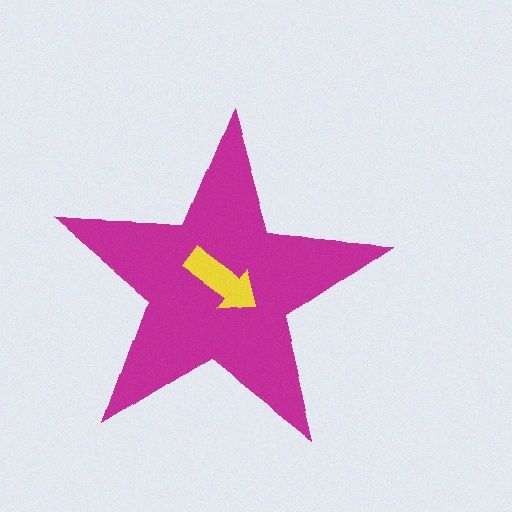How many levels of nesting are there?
2.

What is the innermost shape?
The yellow arrow.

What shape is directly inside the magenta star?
The yellow arrow.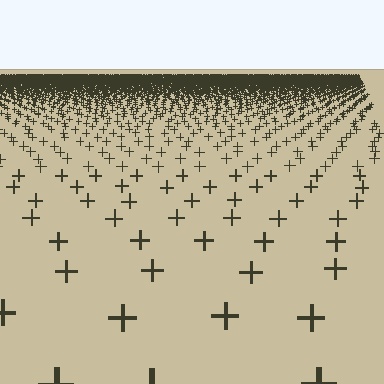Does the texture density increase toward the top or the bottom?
Density increases toward the top.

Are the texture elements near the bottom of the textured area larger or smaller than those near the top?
Larger. Near the bottom, elements are closer to the viewer and appear at a bigger on-screen size.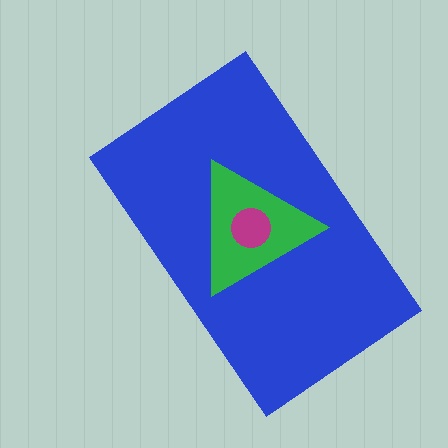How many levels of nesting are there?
3.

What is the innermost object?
The magenta circle.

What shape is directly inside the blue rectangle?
The green triangle.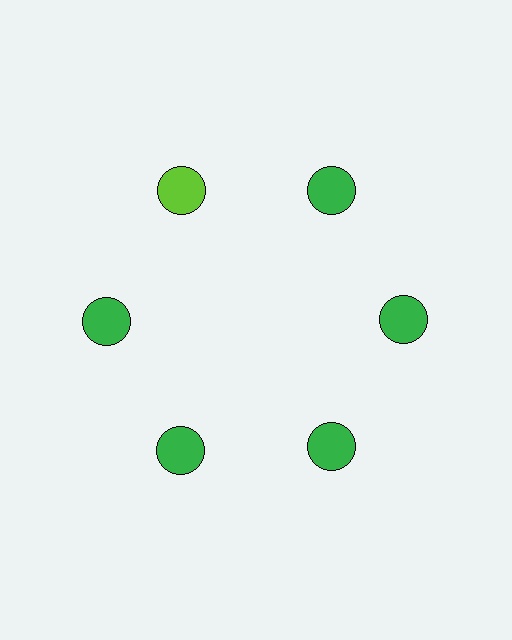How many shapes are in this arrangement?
There are 6 shapes arranged in a ring pattern.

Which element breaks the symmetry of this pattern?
The lime circle at roughly the 11 o'clock position breaks the symmetry. All other shapes are green circles.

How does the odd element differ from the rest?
It has a different color: lime instead of green.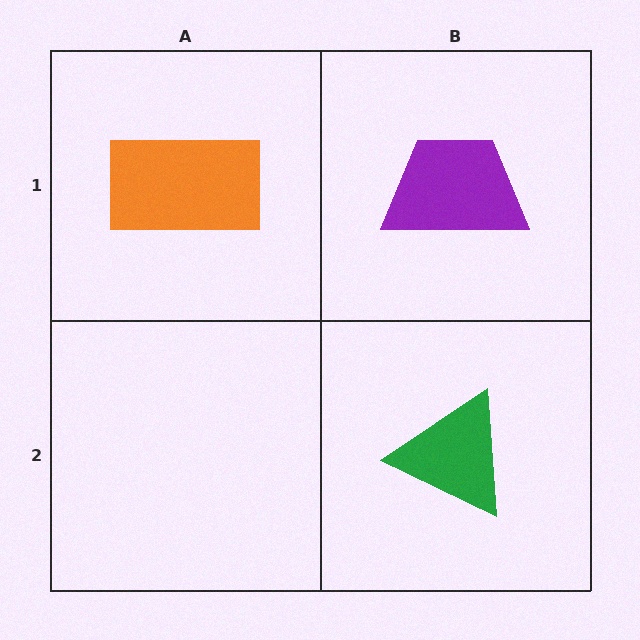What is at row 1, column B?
A purple trapezoid.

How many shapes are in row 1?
2 shapes.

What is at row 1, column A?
An orange rectangle.